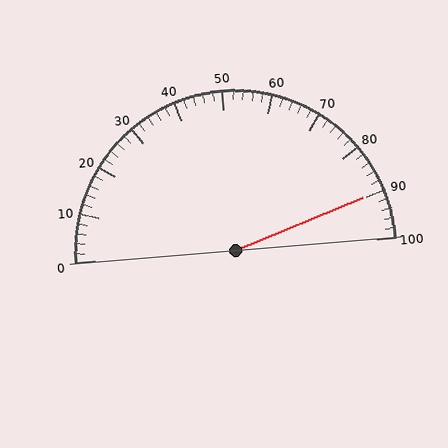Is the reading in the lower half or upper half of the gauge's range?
The reading is in the upper half of the range (0 to 100).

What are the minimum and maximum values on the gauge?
The gauge ranges from 0 to 100.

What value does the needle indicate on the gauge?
The needle indicates approximately 90.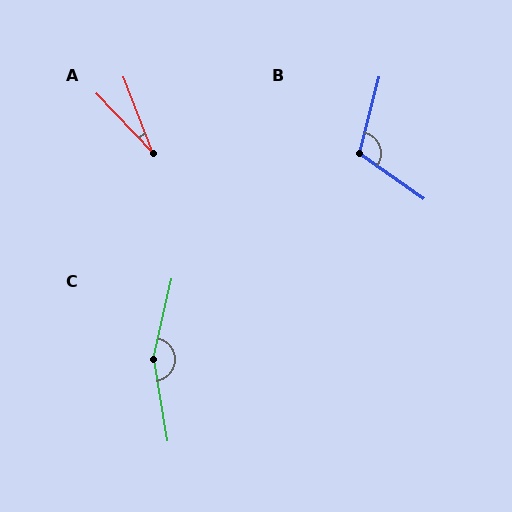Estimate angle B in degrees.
Approximately 111 degrees.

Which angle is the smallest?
A, at approximately 23 degrees.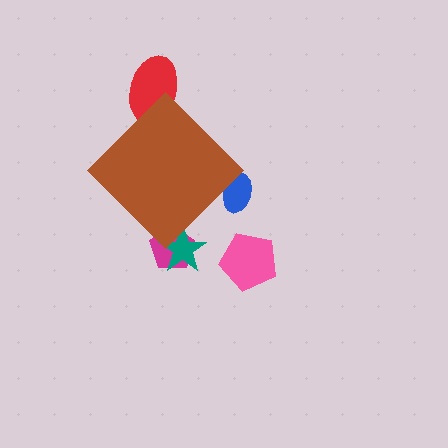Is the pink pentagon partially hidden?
No, the pink pentagon is fully visible.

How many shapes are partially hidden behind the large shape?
4 shapes are partially hidden.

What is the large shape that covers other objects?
A brown diamond.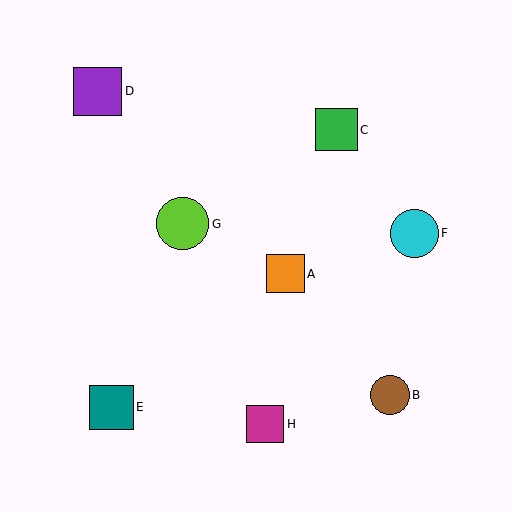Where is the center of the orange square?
The center of the orange square is at (285, 274).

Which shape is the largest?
The lime circle (labeled G) is the largest.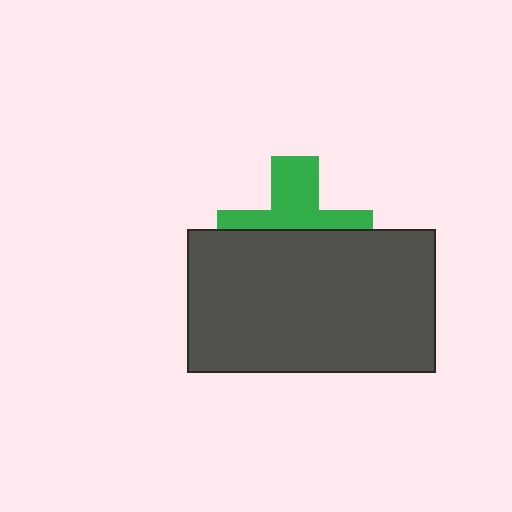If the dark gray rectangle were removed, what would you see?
You would see the complete green cross.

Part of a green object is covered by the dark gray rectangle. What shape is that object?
It is a cross.